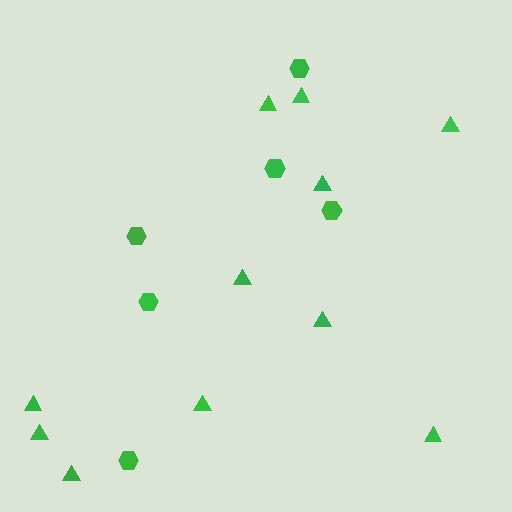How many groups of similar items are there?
There are 2 groups: one group of triangles (11) and one group of hexagons (6).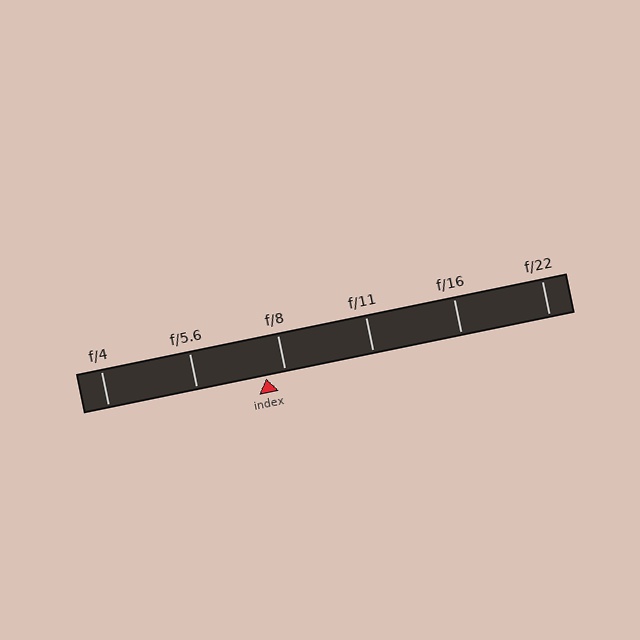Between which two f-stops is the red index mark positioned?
The index mark is between f/5.6 and f/8.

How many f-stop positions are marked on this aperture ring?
There are 6 f-stop positions marked.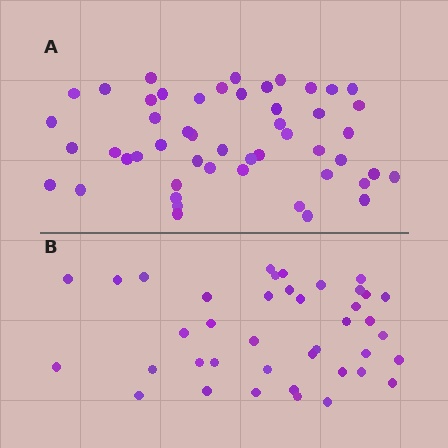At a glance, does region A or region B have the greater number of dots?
Region A (the top region) has more dots.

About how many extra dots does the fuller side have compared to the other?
Region A has roughly 10 or so more dots than region B.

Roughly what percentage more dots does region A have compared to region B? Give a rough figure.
About 25% more.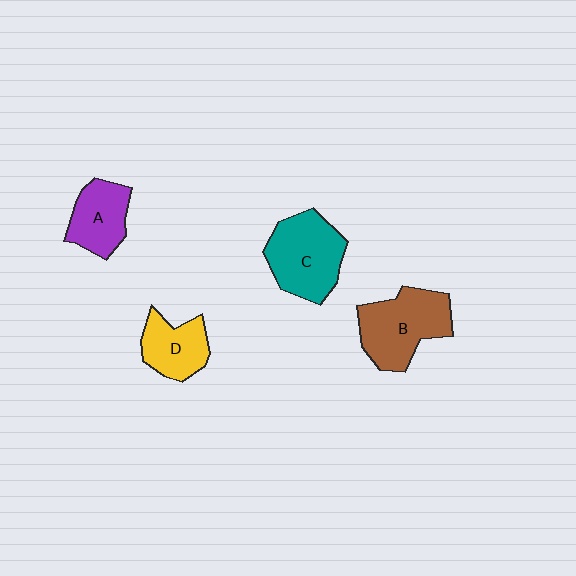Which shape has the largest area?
Shape B (brown).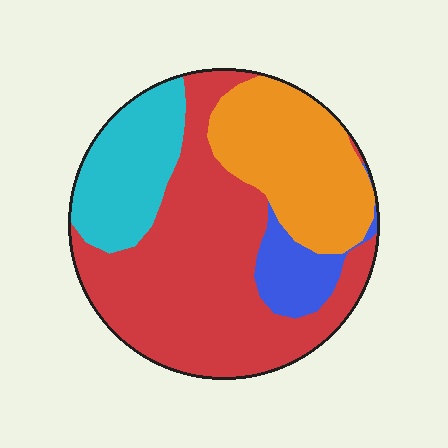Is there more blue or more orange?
Orange.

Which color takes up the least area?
Blue, at roughly 10%.